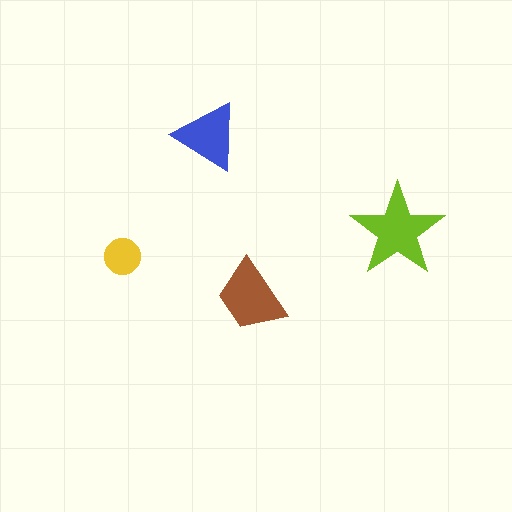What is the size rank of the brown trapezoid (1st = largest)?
2nd.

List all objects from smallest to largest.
The yellow circle, the blue triangle, the brown trapezoid, the lime star.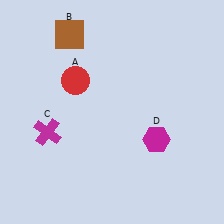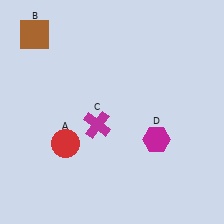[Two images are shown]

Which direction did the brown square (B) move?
The brown square (B) moved left.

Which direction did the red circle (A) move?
The red circle (A) moved down.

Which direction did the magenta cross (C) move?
The magenta cross (C) moved right.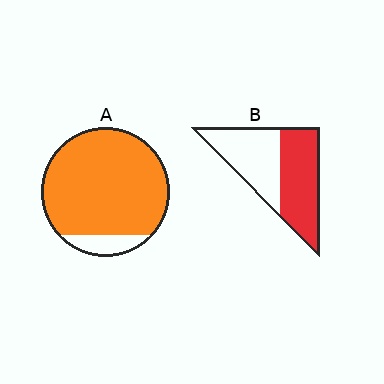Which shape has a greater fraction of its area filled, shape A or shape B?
Shape A.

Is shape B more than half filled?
Roughly half.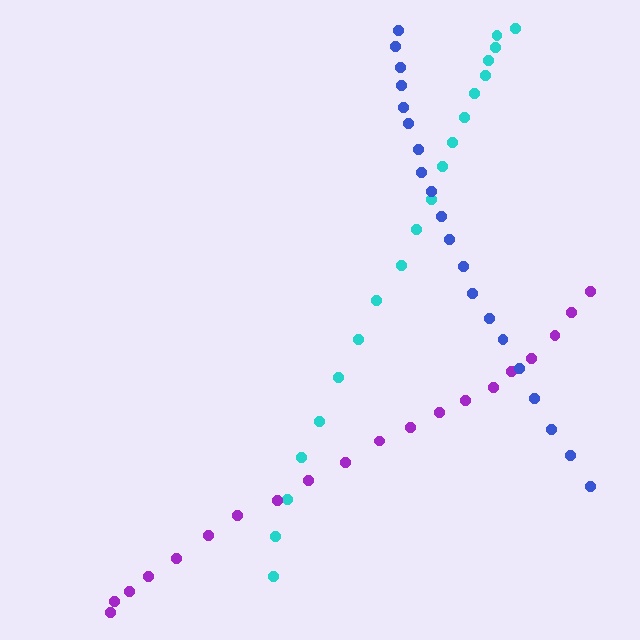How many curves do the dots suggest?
There are 3 distinct paths.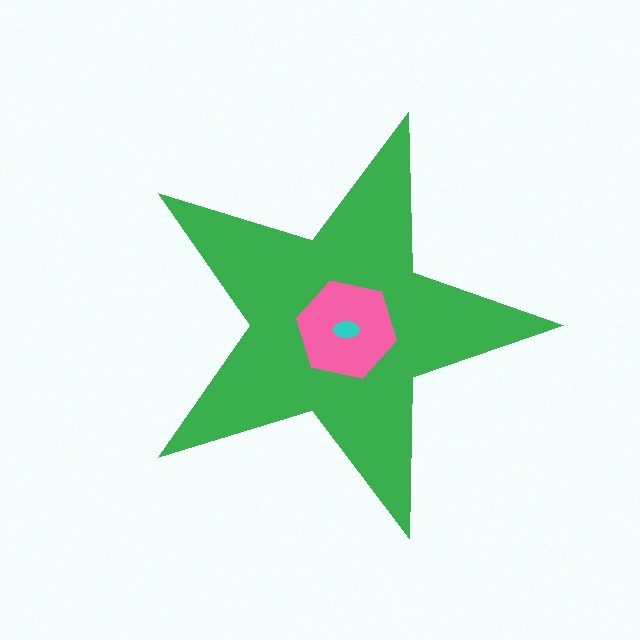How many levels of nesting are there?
3.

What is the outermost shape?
The green star.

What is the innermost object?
The cyan ellipse.